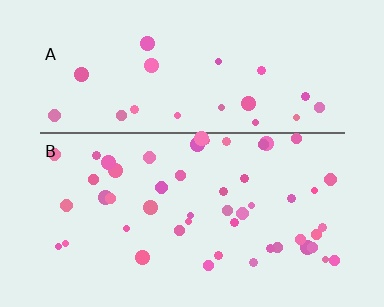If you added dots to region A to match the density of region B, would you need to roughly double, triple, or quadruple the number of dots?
Approximately double.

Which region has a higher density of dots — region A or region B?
B (the bottom).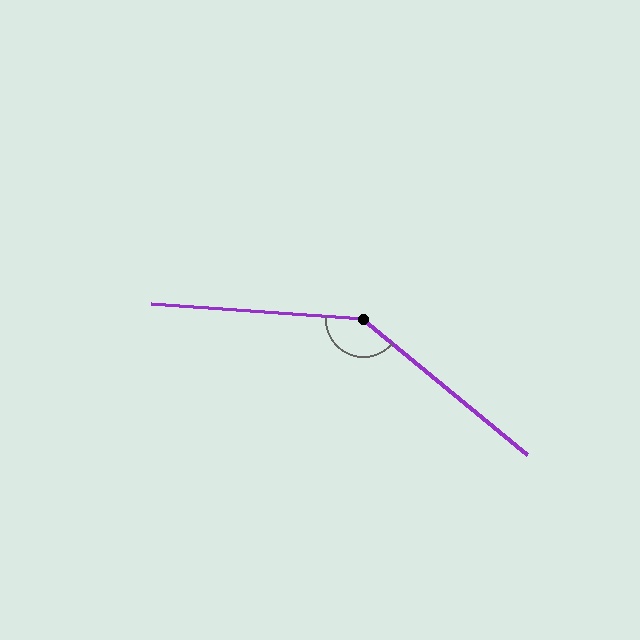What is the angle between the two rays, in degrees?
Approximately 145 degrees.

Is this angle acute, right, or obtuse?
It is obtuse.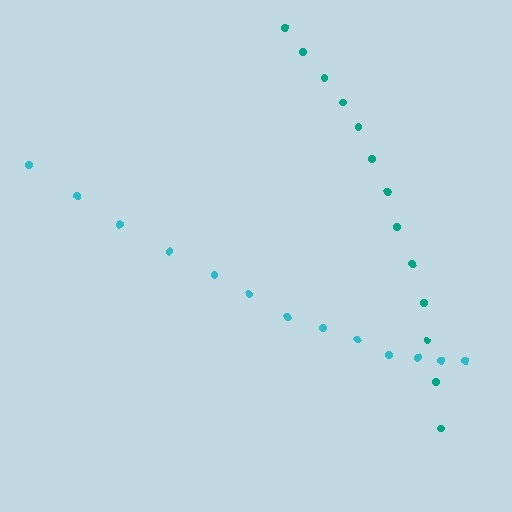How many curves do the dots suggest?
There are 2 distinct paths.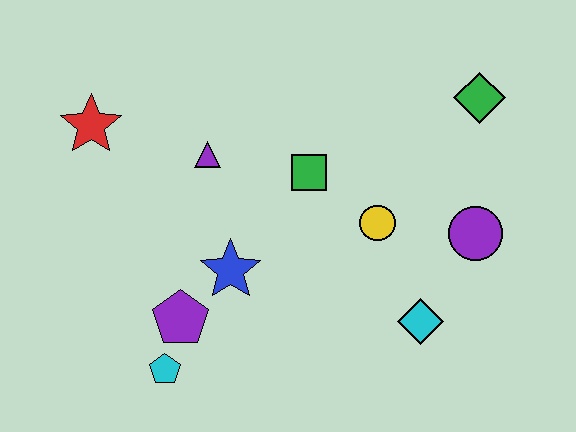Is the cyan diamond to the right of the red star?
Yes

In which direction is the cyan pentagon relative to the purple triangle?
The cyan pentagon is below the purple triangle.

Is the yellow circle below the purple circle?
No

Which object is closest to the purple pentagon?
The cyan pentagon is closest to the purple pentagon.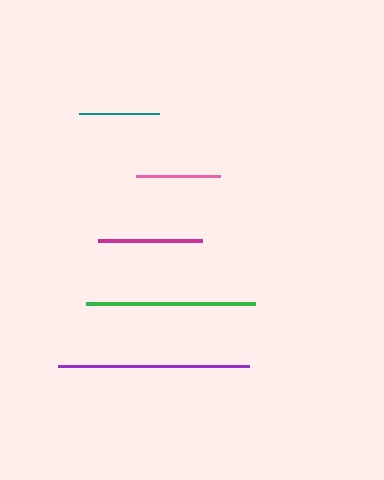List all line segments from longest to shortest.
From longest to shortest: purple, green, magenta, pink, teal.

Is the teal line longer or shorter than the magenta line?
The magenta line is longer than the teal line.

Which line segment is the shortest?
The teal line is the shortest at approximately 80 pixels.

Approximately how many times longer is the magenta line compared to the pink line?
The magenta line is approximately 1.2 times the length of the pink line.